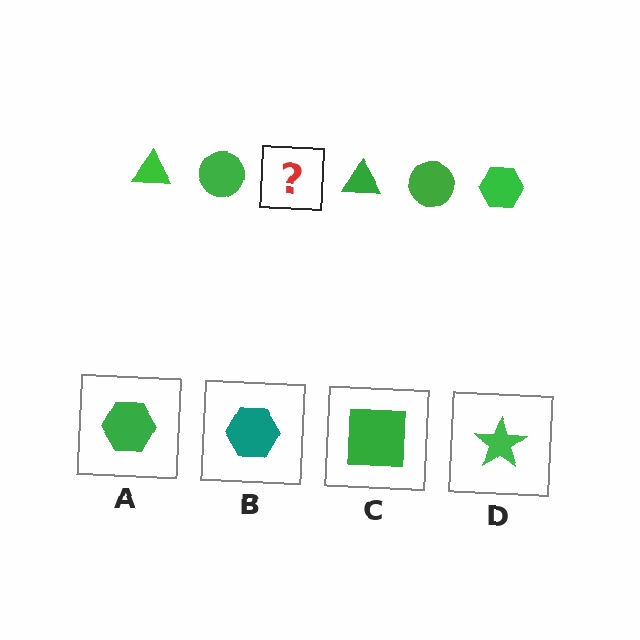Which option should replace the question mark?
Option A.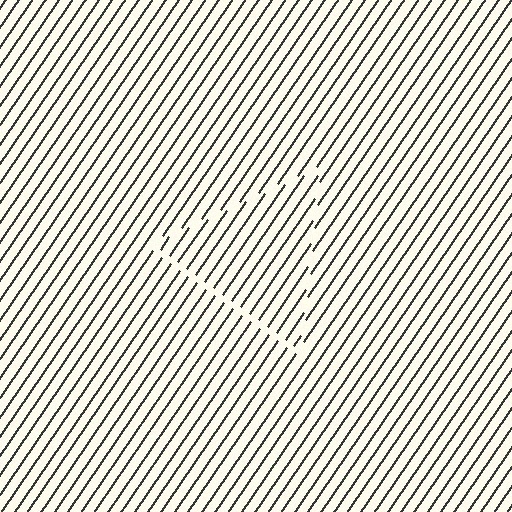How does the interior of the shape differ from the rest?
The interior of the shape contains the same grating, shifted by half a period — the contour is defined by the phase discontinuity where line-ends from the inner and outer gratings abut.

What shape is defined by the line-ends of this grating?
An illusory triangle. The interior of the shape contains the same grating, shifted by half a period — the contour is defined by the phase discontinuity where line-ends from the inner and outer gratings abut.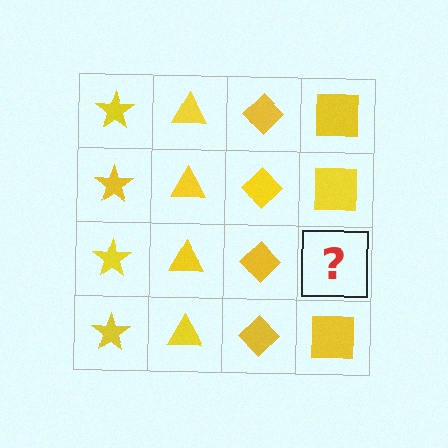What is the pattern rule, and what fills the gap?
The rule is that each column has a consistent shape. The gap should be filled with a yellow square.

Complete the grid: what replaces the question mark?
The question mark should be replaced with a yellow square.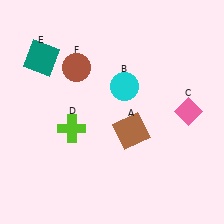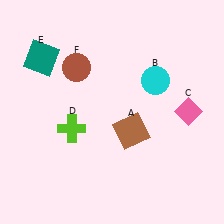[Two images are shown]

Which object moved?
The cyan circle (B) moved right.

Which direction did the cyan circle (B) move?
The cyan circle (B) moved right.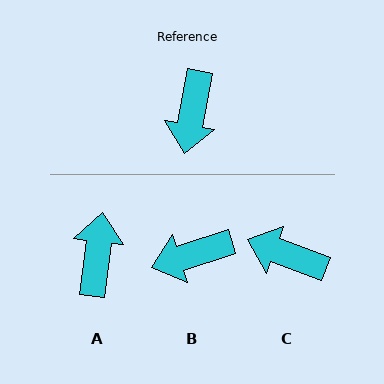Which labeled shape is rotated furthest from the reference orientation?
A, about 176 degrees away.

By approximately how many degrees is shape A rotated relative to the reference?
Approximately 176 degrees clockwise.